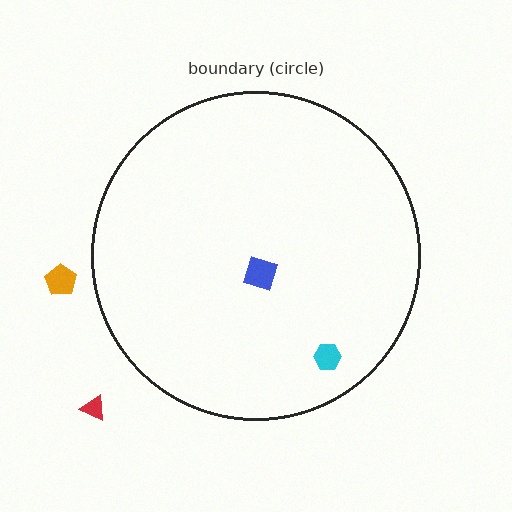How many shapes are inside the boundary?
2 inside, 2 outside.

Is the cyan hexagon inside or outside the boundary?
Inside.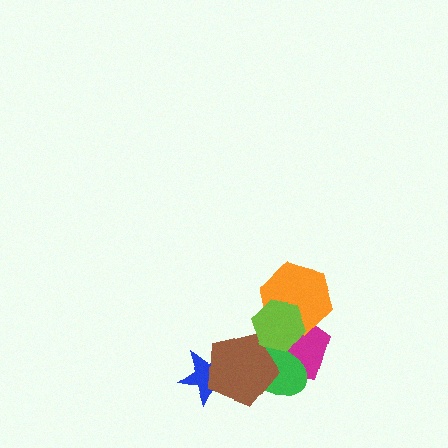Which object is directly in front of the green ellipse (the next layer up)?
The brown pentagon is directly in front of the green ellipse.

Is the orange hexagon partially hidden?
Yes, it is partially covered by another shape.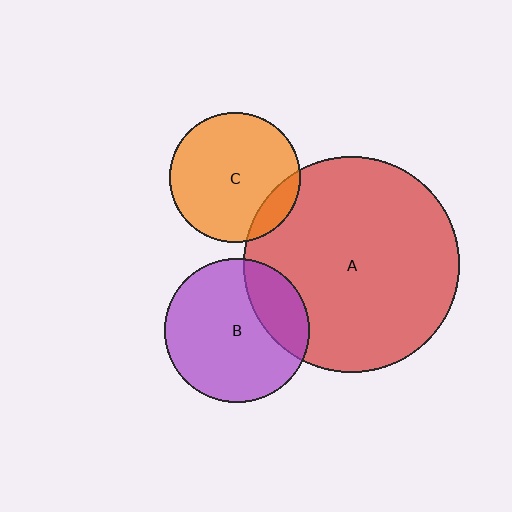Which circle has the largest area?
Circle A (red).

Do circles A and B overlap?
Yes.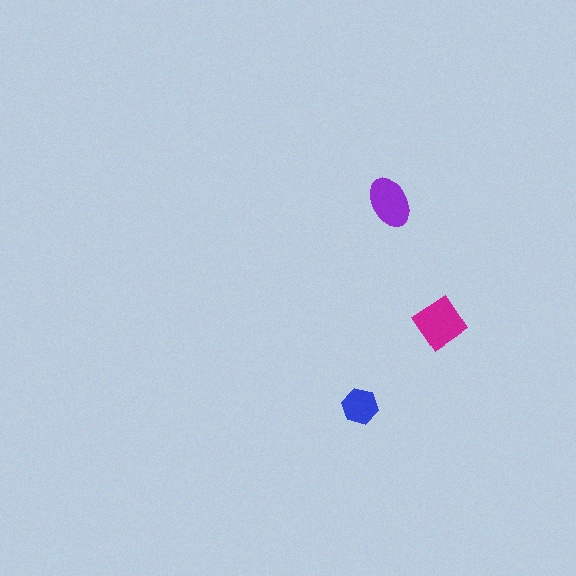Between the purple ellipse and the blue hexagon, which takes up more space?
The purple ellipse.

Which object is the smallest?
The blue hexagon.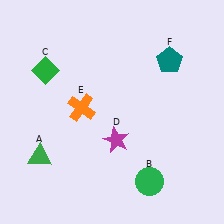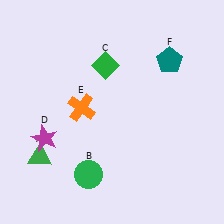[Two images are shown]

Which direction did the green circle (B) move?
The green circle (B) moved left.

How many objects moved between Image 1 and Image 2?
3 objects moved between the two images.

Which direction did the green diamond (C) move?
The green diamond (C) moved right.